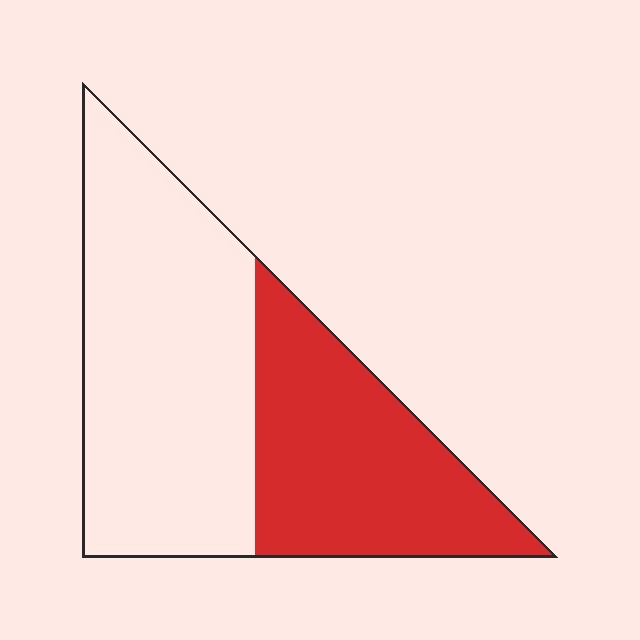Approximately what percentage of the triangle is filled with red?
Approximately 40%.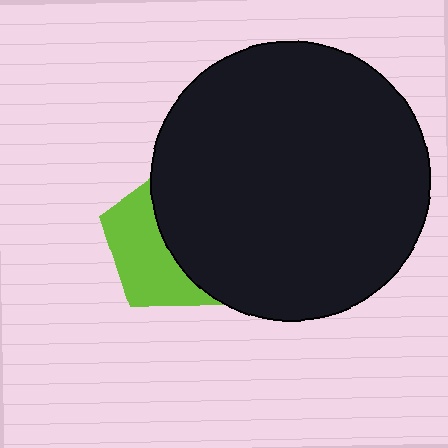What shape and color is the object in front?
The object in front is a black circle.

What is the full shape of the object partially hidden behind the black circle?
The partially hidden object is a lime pentagon.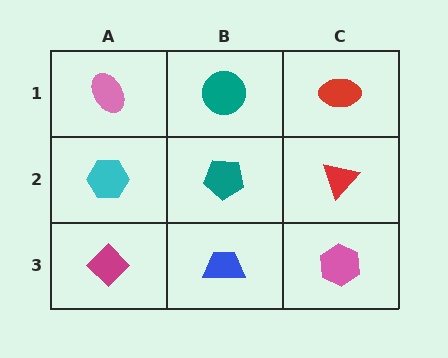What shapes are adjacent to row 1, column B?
A teal pentagon (row 2, column B), a pink ellipse (row 1, column A), a red ellipse (row 1, column C).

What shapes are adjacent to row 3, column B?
A teal pentagon (row 2, column B), a magenta diamond (row 3, column A), a pink hexagon (row 3, column C).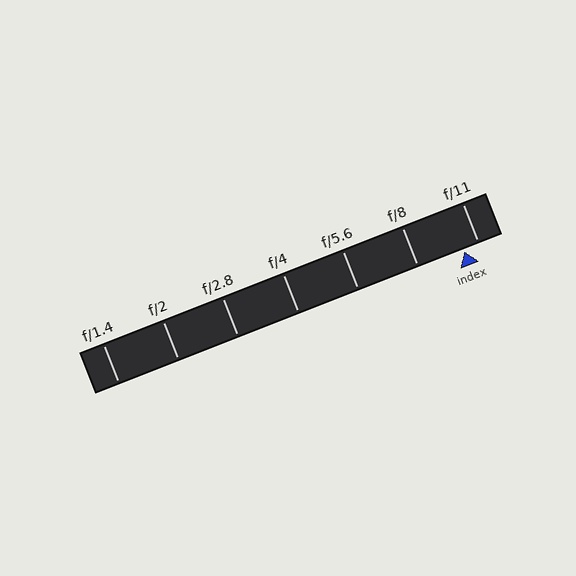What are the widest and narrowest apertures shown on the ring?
The widest aperture shown is f/1.4 and the narrowest is f/11.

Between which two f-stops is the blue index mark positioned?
The index mark is between f/8 and f/11.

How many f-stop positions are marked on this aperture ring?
There are 7 f-stop positions marked.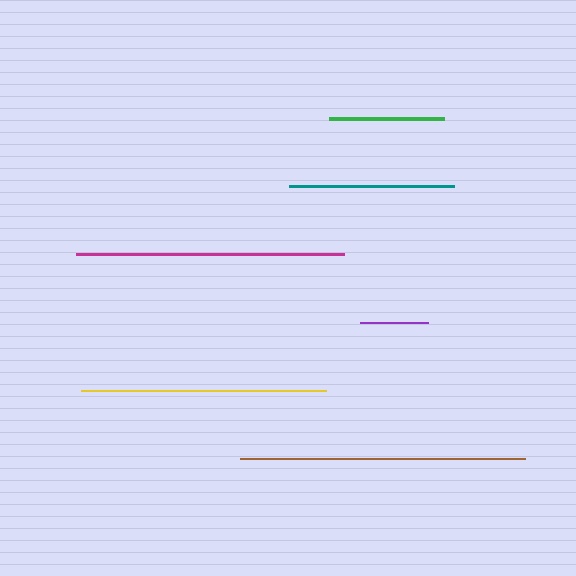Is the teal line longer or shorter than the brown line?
The brown line is longer than the teal line.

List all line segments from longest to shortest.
From longest to shortest: brown, magenta, yellow, teal, green, purple.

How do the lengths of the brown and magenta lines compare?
The brown and magenta lines are approximately the same length.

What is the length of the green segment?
The green segment is approximately 115 pixels long.